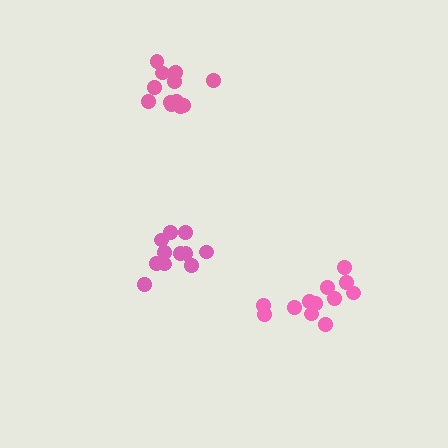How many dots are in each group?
Group 1: 12 dots, Group 2: 12 dots, Group 3: 11 dots (35 total).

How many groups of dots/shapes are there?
There are 3 groups.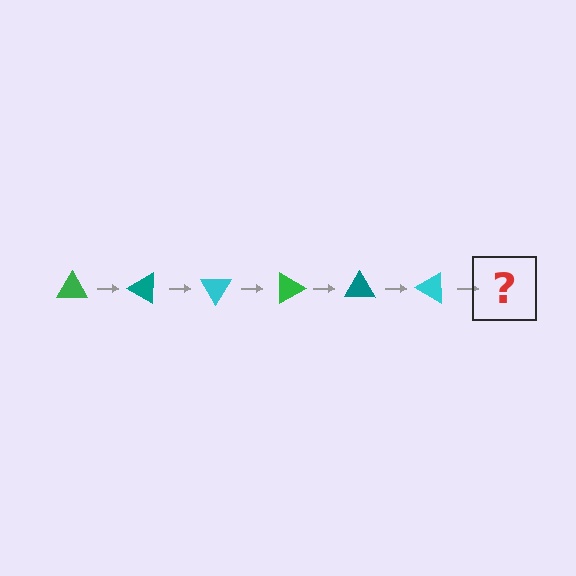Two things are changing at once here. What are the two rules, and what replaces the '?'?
The two rules are that it rotates 30 degrees each step and the color cycles through green, teal, and cyan. The '?' should be a green triangle, rotated 180 degrees from the start.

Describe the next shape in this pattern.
It should be a green triangle, rotated 180 degrees from the start.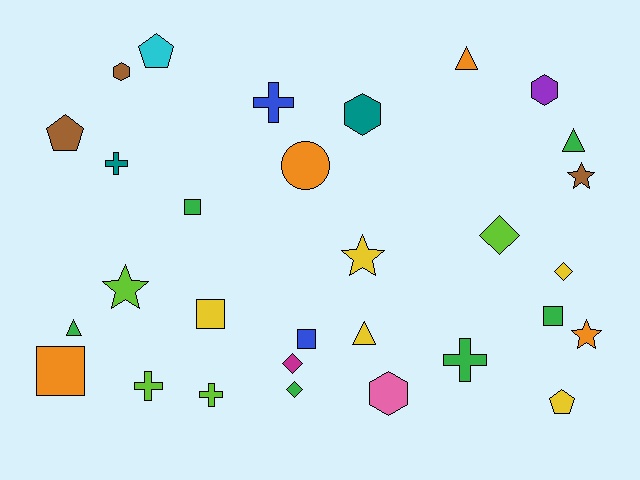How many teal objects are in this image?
There are 2 teal objects.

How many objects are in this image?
There are 30 objects.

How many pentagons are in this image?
There are 3 pentagons.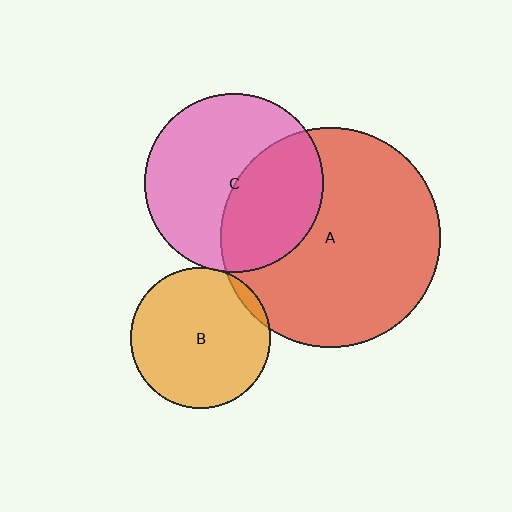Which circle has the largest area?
Circle A (red).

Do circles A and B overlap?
Yes.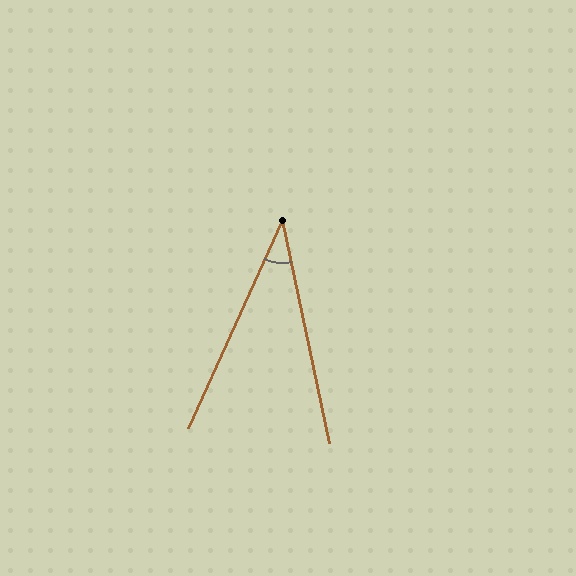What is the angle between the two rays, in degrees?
Approximately 36 degrees.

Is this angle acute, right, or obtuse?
It is acute.